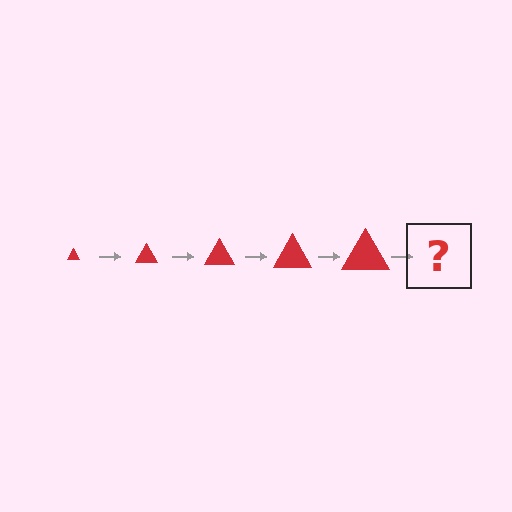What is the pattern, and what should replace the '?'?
The pattern is that the triangle gets progressively larger each step. The '?' should be a red triangle, larger than the previous one.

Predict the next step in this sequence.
The next step is a red triangle, larger than the previous one.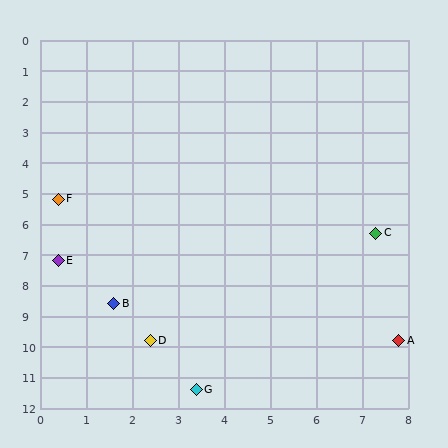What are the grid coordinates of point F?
Point F is at approximately (0.4, 5.2).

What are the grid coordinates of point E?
Point E is at approximately (0.4, 7.2).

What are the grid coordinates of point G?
Point G is at approximately (3.4, 11.4).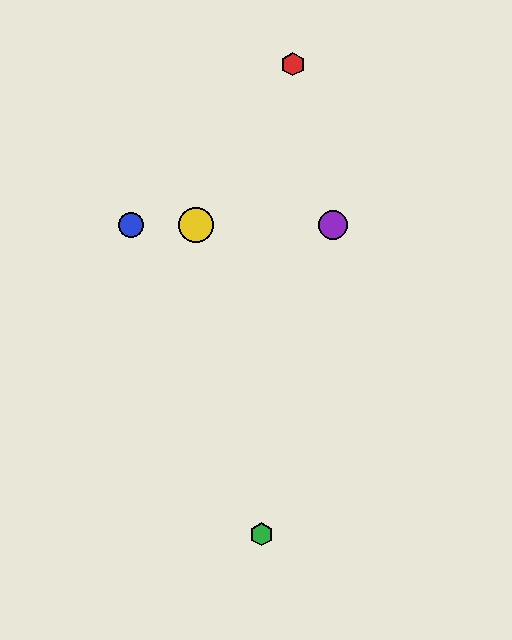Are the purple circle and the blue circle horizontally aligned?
Yes, both are at y≈225.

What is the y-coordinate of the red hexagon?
The red hexagon is at y≈64.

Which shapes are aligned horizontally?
The blue circle, the yellow circle, the purple circle are aligned horizontally.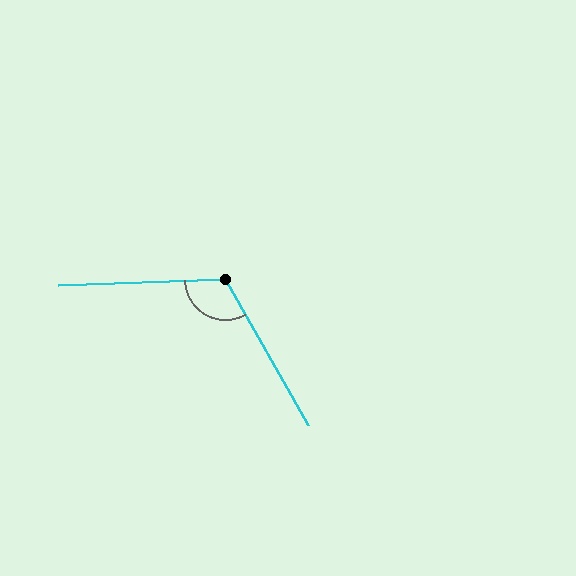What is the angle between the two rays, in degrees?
Approximately 117 degrees.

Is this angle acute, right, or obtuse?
It is obtuse.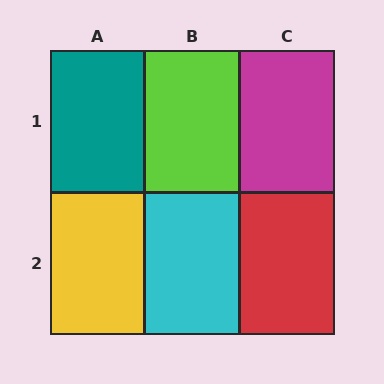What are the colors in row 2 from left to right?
Yellow, cyan, red.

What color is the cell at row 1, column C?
Magenta.